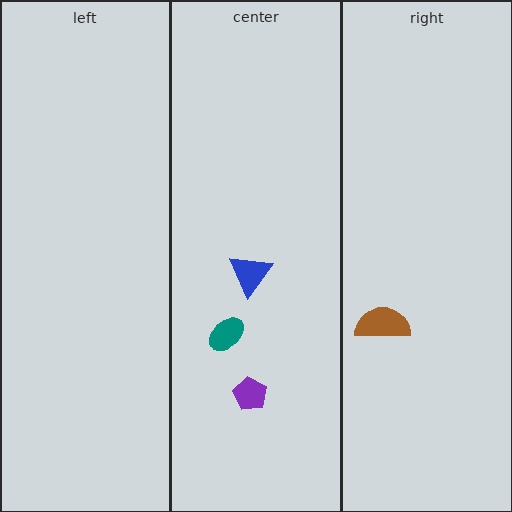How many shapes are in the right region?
1.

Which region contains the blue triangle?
The center region.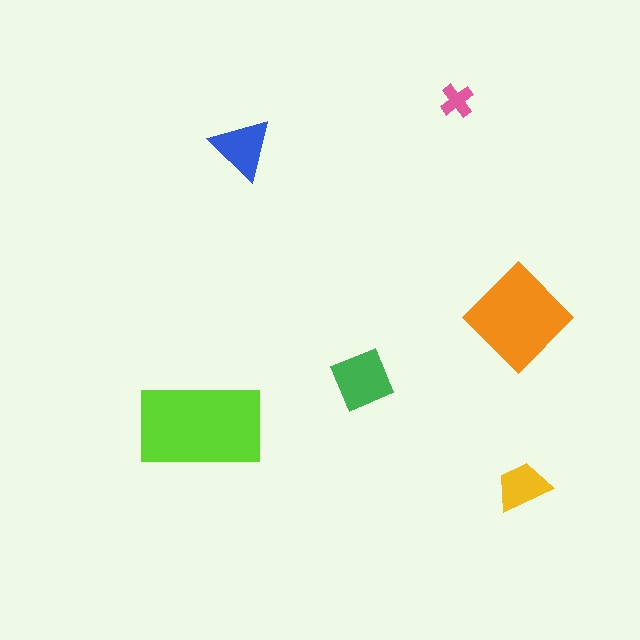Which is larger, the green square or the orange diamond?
The orange diamond.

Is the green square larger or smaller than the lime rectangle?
Smaller.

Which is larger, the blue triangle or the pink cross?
The blue triangle.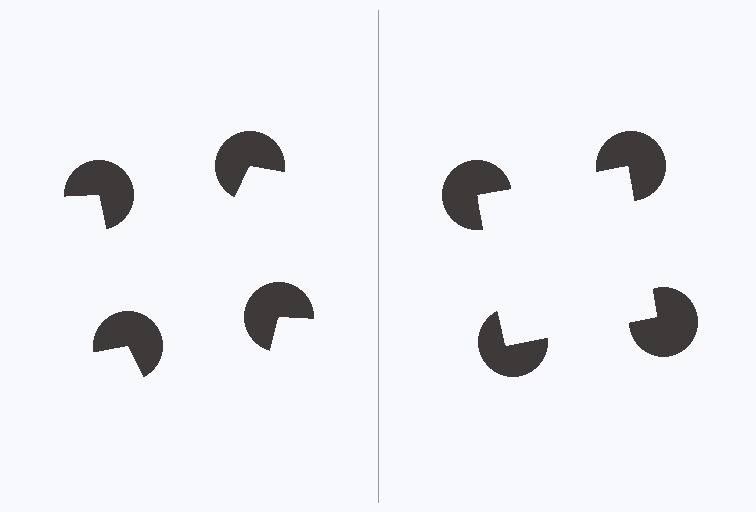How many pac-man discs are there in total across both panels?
8 — 4 on each side.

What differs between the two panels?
The pac-man discs are positioned identically on both sides; only the wedge orientations differ. On the right they align to a square; on the left they are misaligned.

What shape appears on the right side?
An illusory square.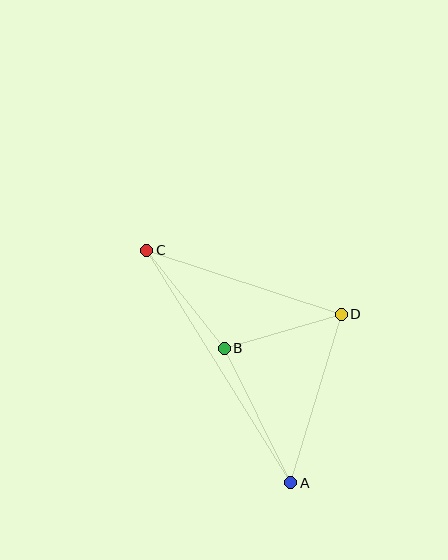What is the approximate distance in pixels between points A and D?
The distance between A and D is approximately 176 pixels.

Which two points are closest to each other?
Points B and D are closest to each other.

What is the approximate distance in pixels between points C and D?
The distance between C and D is approximately 204 pixels.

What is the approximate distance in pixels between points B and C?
The distance between B and C is approximately 125 pixels.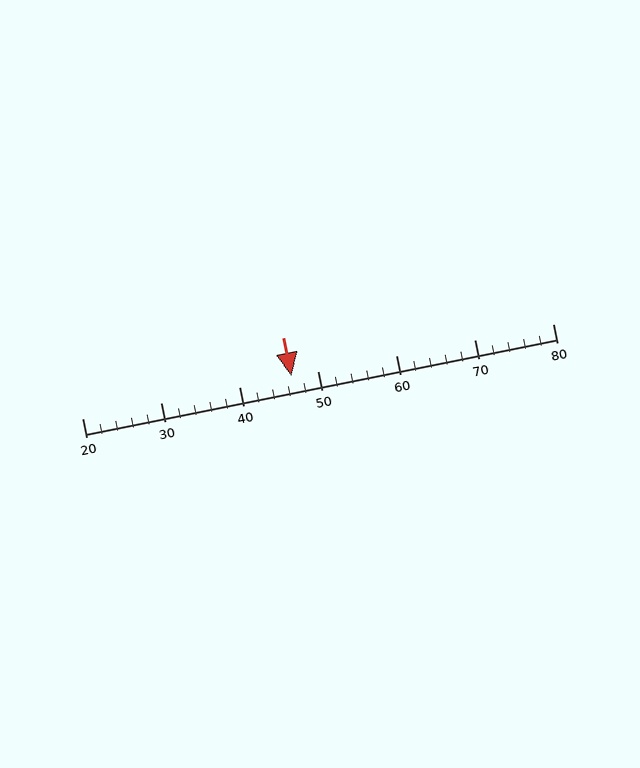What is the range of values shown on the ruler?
The ruler shows values from 20 to 80.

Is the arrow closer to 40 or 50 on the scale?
The arrow is closer to 50.